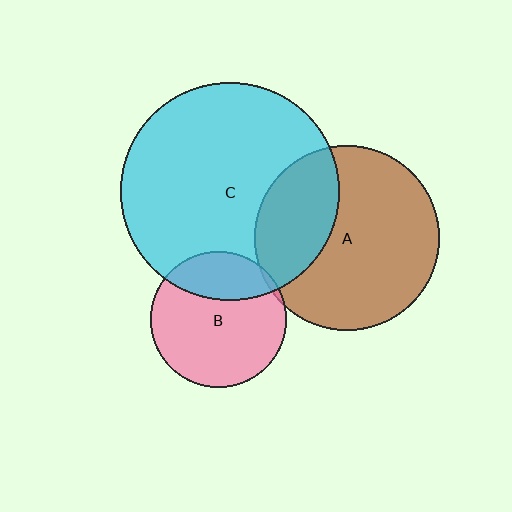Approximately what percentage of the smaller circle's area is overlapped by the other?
Approximately 5%.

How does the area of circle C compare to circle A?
Approximately 1.4 times.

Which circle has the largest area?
Circle C (cyan).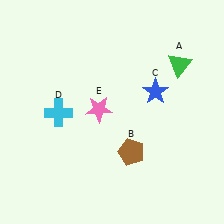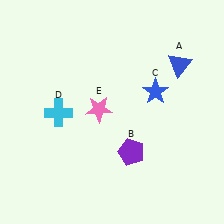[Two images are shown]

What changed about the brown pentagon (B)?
In Image 1, B is brown. In Image 2, it changed to purple.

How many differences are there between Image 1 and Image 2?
There are 2 differences between the two images.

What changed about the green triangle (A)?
In Image 1, A is green. In Image 2, it changed to blue.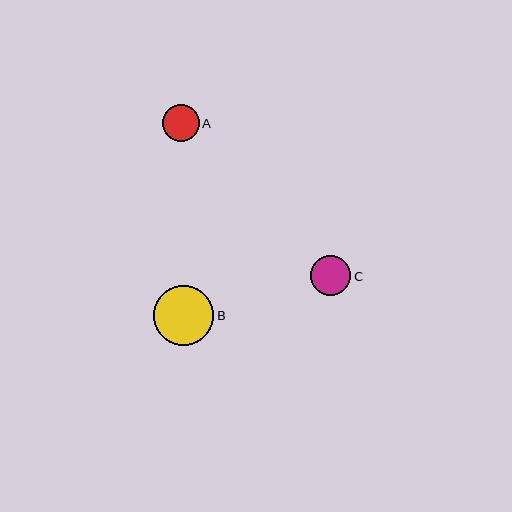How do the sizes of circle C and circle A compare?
Circle C and circle A are approximately the same size.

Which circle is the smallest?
Circle A is the smallest with a size of approximately 37 pixels.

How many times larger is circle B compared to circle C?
Circle B is approximately 1.5 times the size of circle C.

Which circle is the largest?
Circle B is the largest with a size of approximately 60 pixels.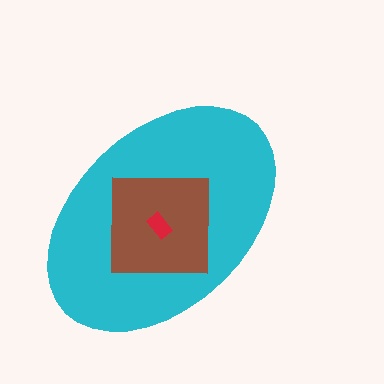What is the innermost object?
The red rectangle.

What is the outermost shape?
The cyan ellipse.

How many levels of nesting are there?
3.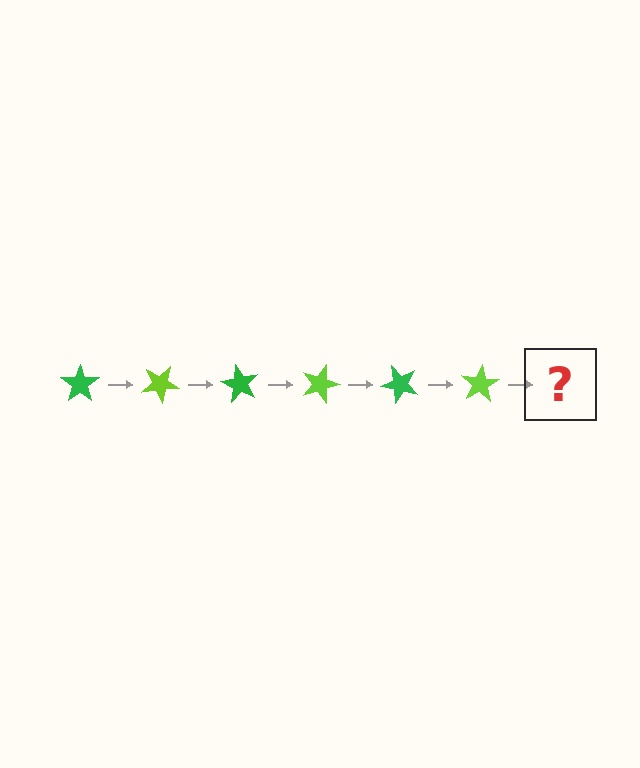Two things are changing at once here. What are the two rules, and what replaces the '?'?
The two rules are that it rotates 30 degrees each step and the color cycles through green and lime. The '?' should be a green star, rotated 180 degrees from the start.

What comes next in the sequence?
The next element should be a green star, rotated 180 degrees from the start.